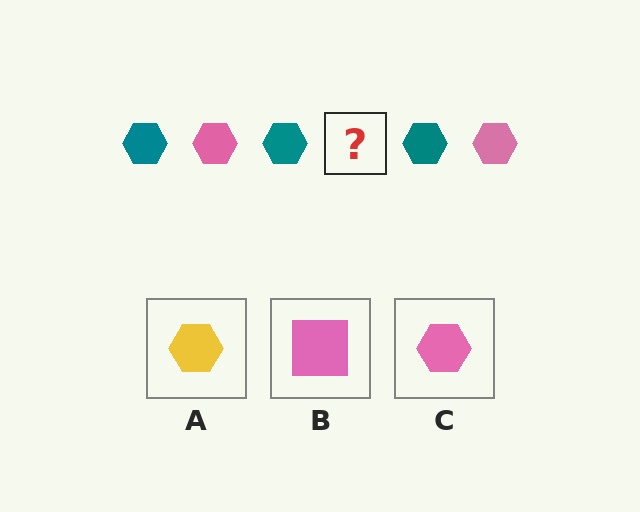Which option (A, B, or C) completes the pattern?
C.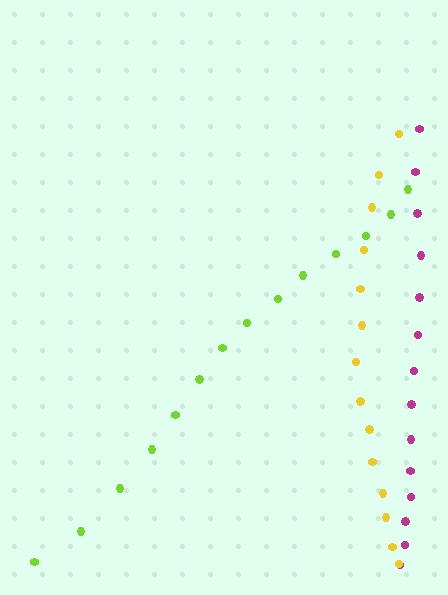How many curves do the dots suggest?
There are 3 distinct paths.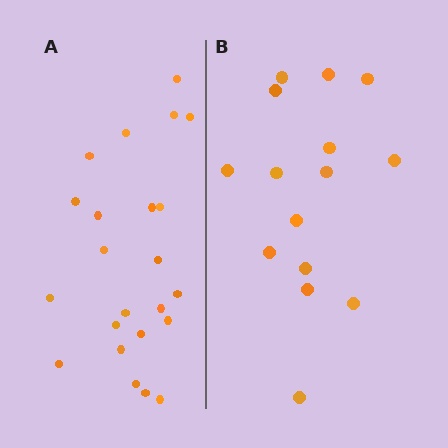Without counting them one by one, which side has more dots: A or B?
Region A (the left region) has more dots.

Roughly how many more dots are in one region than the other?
Region A has roughly 8 or so more dots than region B.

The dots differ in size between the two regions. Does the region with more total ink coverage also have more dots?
No. Region B has more total ink coverage because its dots are larger, but region A actually contains more individual dots. Total area can be misleading — the number of items is what matters here.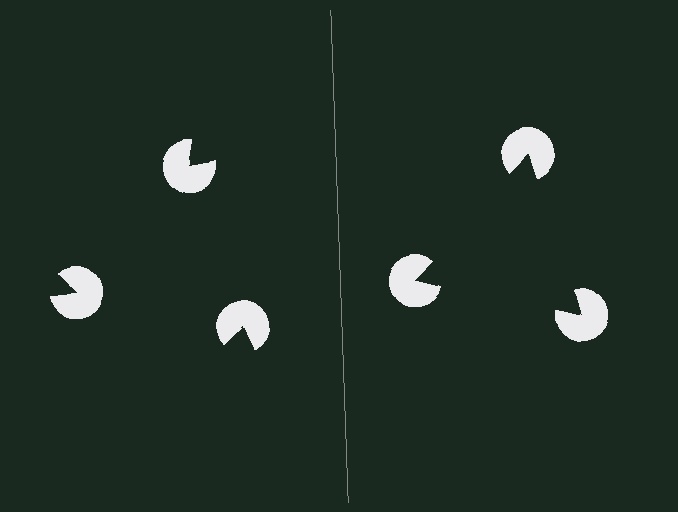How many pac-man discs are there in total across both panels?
6 — 3 on each side.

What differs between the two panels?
The pac-man discs are positioned identically on both sides; only the wedge orientations differ. On the right they align to a triangle; on the left they are misaligned.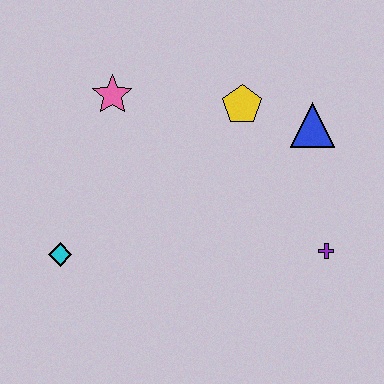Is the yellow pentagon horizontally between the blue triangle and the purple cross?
No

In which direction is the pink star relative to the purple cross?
The pink star is to the left of the purple cross.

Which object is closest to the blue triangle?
The yellow pentagon is closest to the blue triangle.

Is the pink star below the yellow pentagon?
No